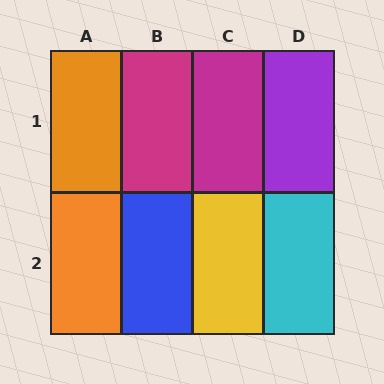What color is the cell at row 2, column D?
Cyan.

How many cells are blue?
1 cell is blue.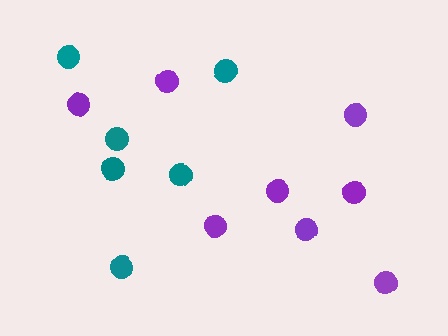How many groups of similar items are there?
There are 2 groups: one group of teal circles (6) and one group of purple circles (8).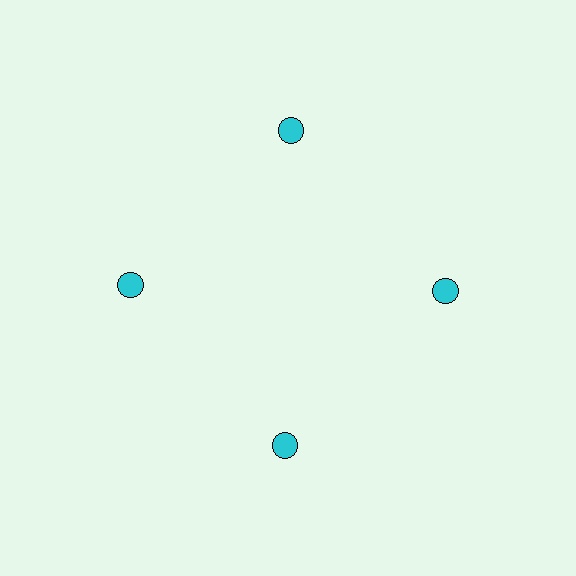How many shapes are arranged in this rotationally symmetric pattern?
There are 4 shapes, arranged in 4 groups of 1.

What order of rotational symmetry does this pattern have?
This pattern has 4-fold rotational symmetry.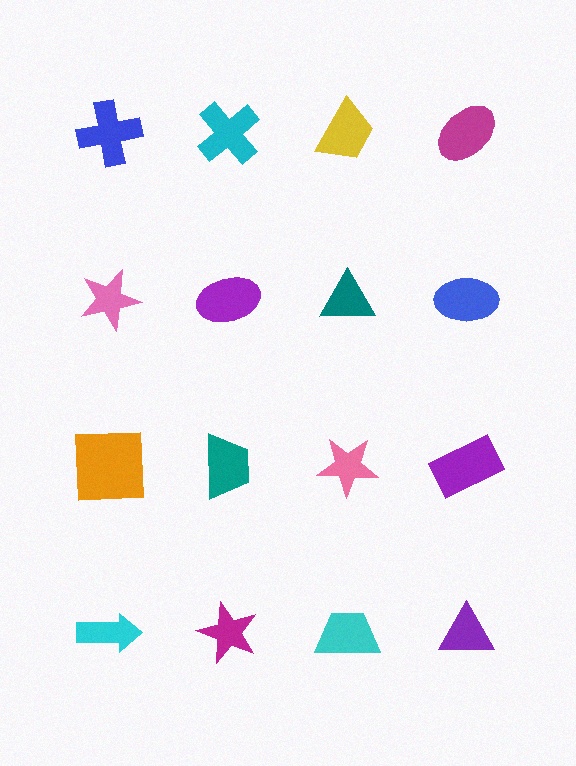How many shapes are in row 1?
4 shapes.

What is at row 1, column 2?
A cyan cross.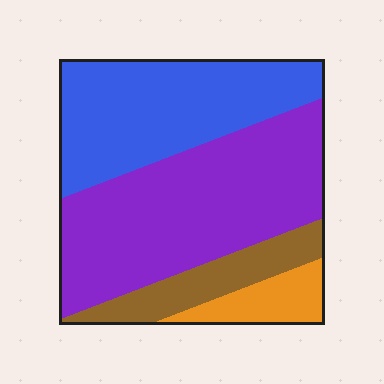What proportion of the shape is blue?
Blue takes up about one third (1/3) of the shape.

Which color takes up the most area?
Purple, at roughly 45%.